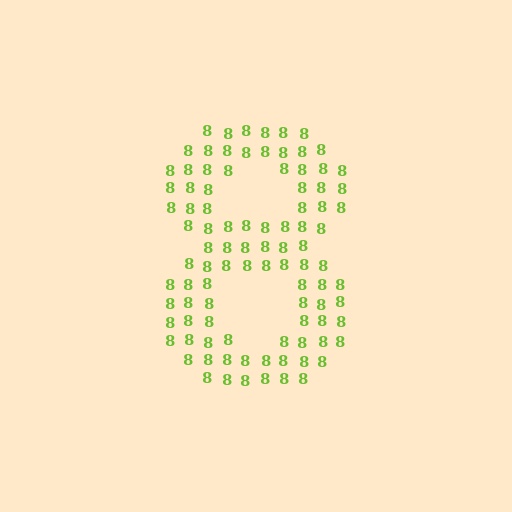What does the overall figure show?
The overall figure shows the digit 8.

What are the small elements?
The small elements are digit 8's.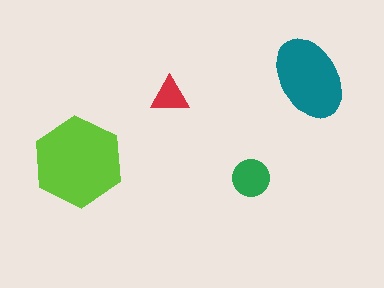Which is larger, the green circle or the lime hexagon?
The lime hexagon.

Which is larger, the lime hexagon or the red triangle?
The lime hexagon.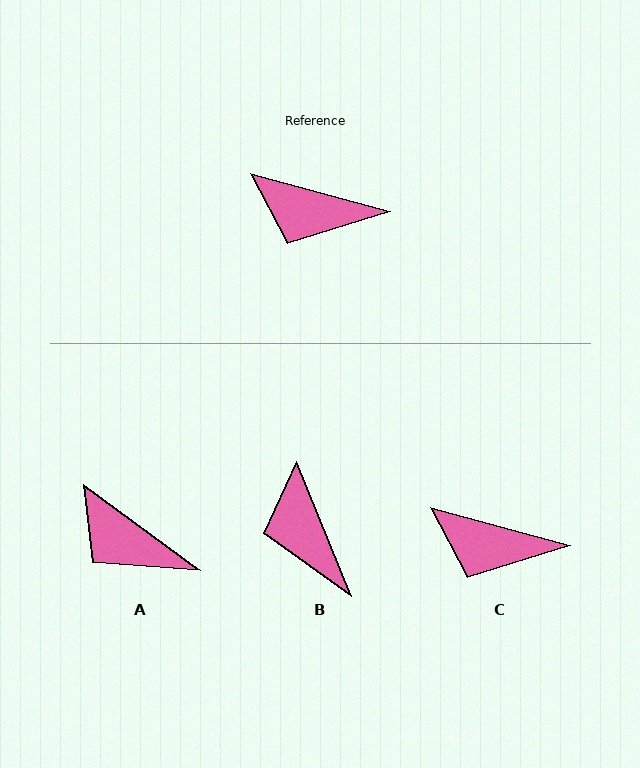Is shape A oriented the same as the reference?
No, it is off by about 21 degrees.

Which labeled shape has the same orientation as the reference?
C.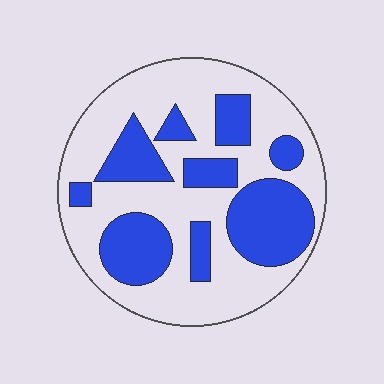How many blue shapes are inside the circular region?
9.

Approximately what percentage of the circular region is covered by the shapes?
Approximately 35%.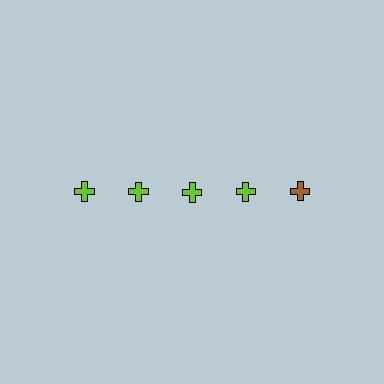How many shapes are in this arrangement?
There are 5 shapes arranged in a grid pattern.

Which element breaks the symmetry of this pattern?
The brown cross in the top row, rightmost column breaks the symmetry. All other shapes are lime crosses.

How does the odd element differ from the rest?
It has a different color: brown instead of lime.